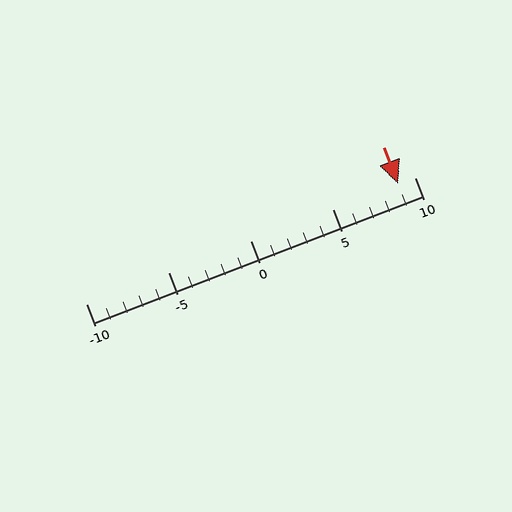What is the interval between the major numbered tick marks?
The major tick marks are spaced 5 units apart.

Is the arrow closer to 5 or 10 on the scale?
The arrow is closer to 10.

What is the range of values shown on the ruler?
The ruler shows values from -10 to 10.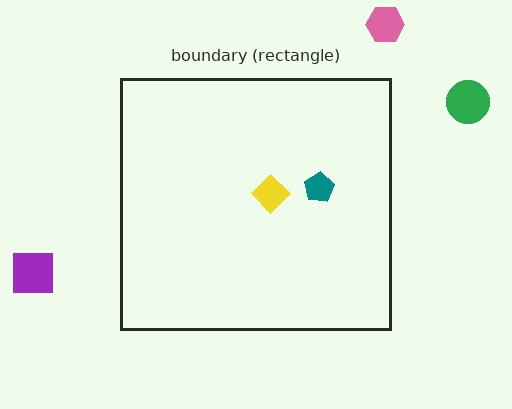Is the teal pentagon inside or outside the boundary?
Inside.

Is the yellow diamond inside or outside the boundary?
Inside.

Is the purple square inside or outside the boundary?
Outside.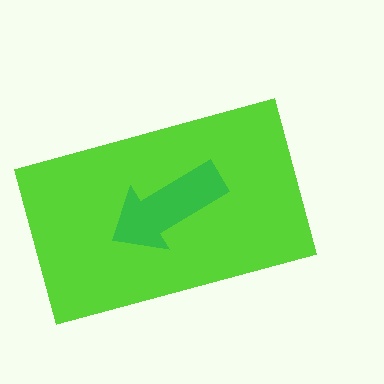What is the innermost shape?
The green arrow.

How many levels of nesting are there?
2.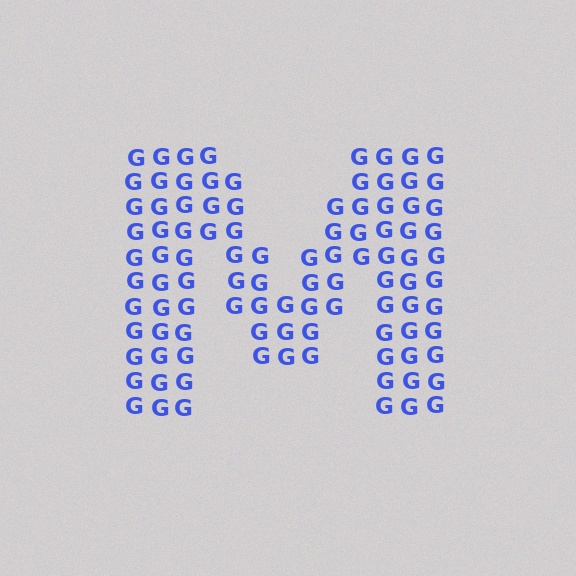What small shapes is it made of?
It is made of small letter G's.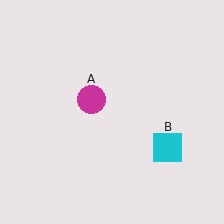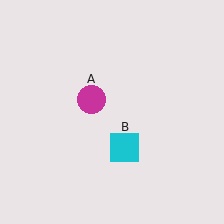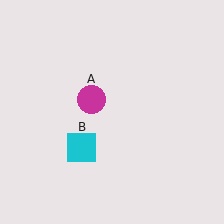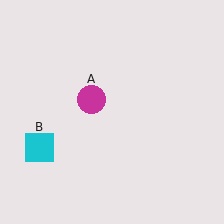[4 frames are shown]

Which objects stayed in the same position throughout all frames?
Magenta circle (object A) remained stationary.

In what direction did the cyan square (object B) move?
The cyan square (object B) moved left.